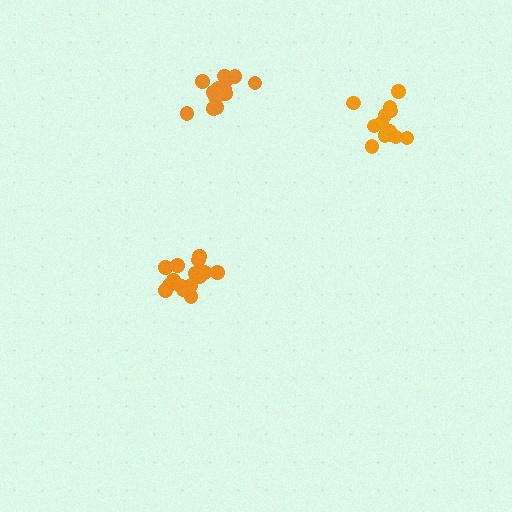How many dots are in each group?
Group 1: 15 dots, Group 2: 13 dots, Group 3: 16 dots (44 total).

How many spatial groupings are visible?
There are 3 spatial groupings.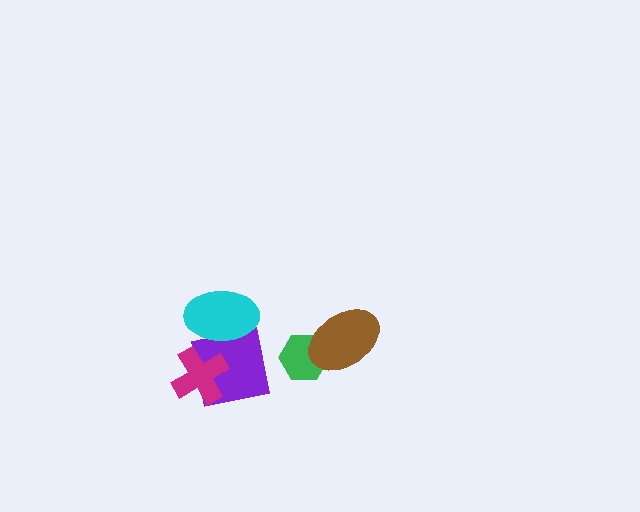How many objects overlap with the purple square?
2 objects overlap with the purple square.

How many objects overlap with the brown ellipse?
1 object overlaps with the brown ellipse.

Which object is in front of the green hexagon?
The brown ellipse is in front of the green hexagon.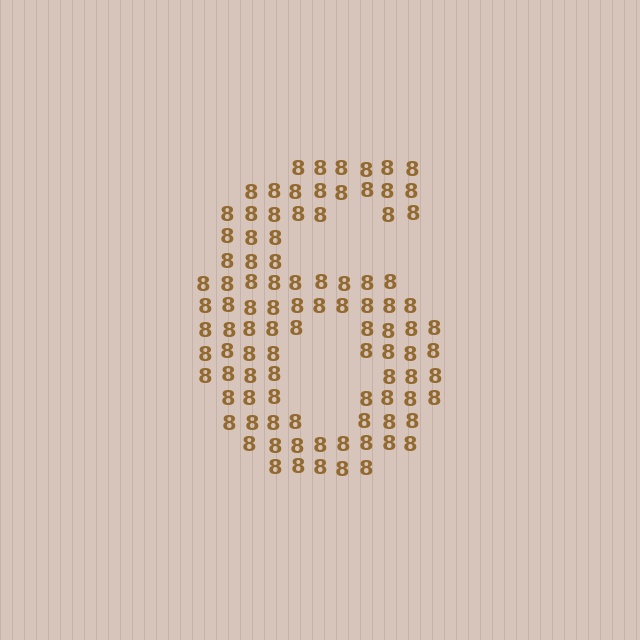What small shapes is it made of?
It is made of small digit 8's.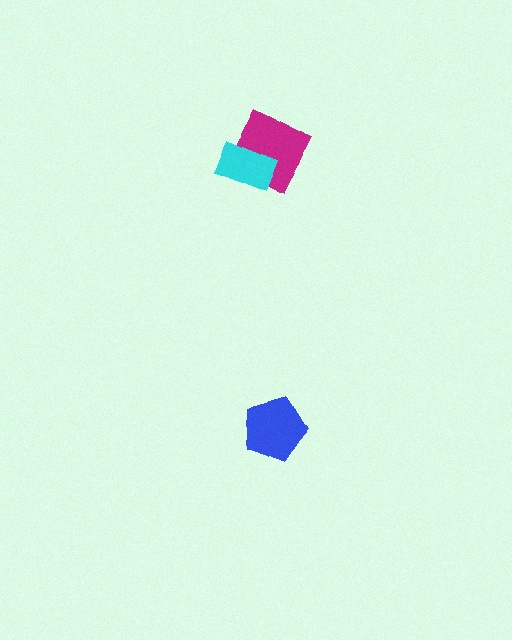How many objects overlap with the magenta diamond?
1 object overlaps with the magenta diamond.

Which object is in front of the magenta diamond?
The cyan rectangle is in front of the magenta diamond.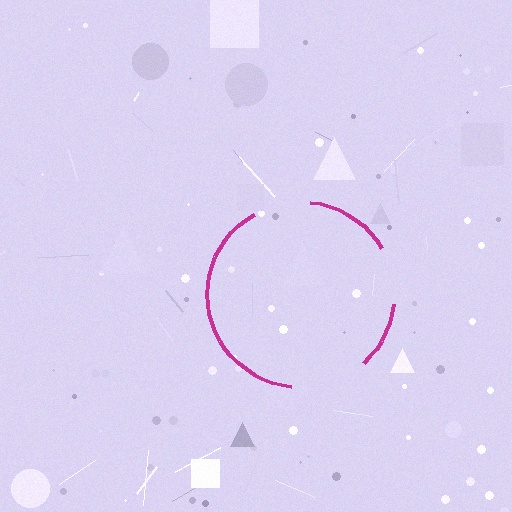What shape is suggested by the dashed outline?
The dashed outline suggests a circle.